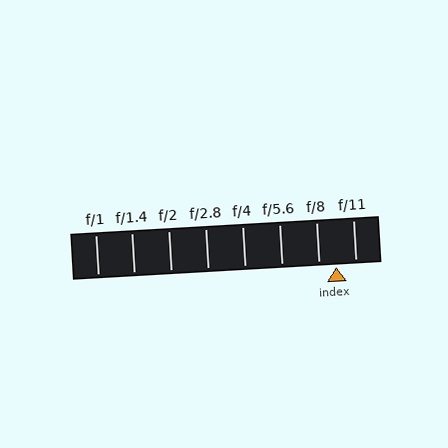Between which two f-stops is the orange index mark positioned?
The index mark is between f/8 and f/11.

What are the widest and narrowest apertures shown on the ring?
The widest aperture shown is f/1 and the narrowest is f/11.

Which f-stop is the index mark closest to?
The index mark is closest to f/8.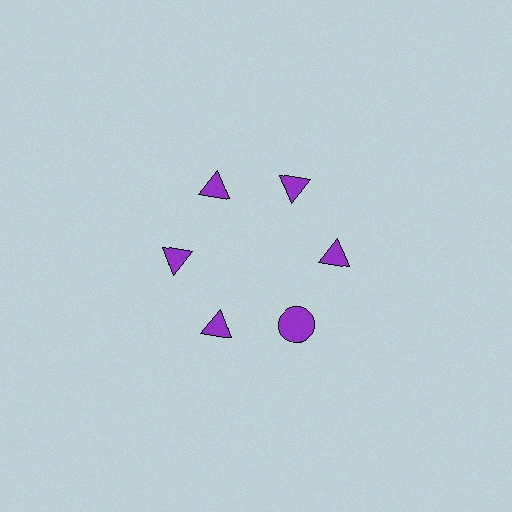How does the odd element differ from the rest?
It has a different shape: circle instead of triangle.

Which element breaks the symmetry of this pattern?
The purple circle at roughly the 5 o'clock position breaks the symmetry. All other shapes are purple triangles.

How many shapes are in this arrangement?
There are 6 shapes arranged in a ring pattern.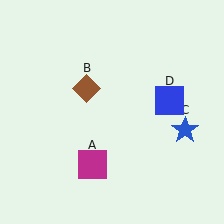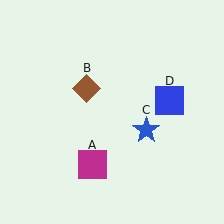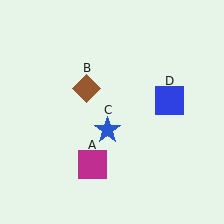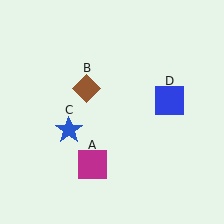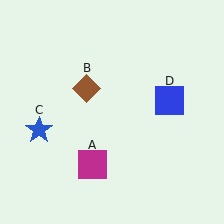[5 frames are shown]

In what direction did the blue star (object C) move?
The blue star (object C) moved left.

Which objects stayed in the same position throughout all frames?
Magenta square (object A) and brown diamond (object B) and blue square (object D) remained stationary.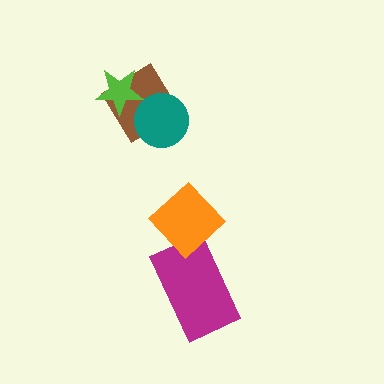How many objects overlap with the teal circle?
1 object overlaps with the teal circle.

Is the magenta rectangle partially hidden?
Yes, it is partially covered by another shape.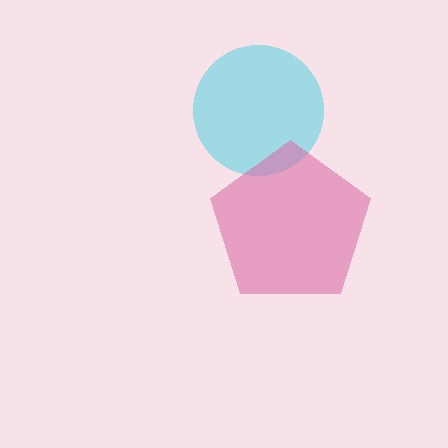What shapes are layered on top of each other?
The layered shapes are: a cyan circle, a pink pentagon.